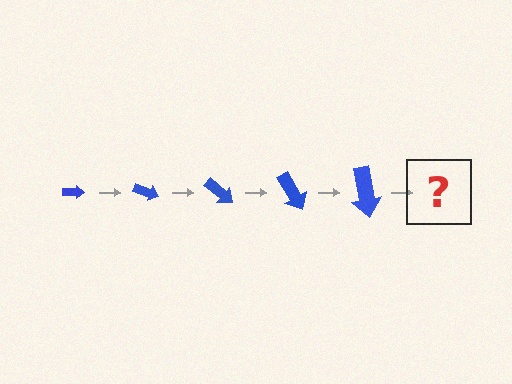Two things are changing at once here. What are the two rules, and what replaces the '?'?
The two rules are that the arrow grows larger each step and it rotates 20 degrees each step. The '?' should be an arrow, larger than the previous one and rotated 100 degrees from the start.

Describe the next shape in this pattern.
It should be an arrow, larger than the previous one and rotated 100 degrees from the start.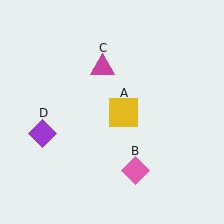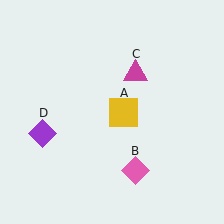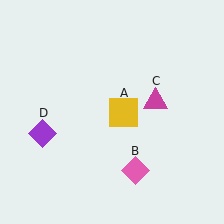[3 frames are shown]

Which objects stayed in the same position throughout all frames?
Yellow square (object A) and pink diamond (object B) and purple diamond (object D) remained stationary.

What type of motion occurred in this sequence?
The magenta triangle (object C) rotated clockwise around the center of the scene.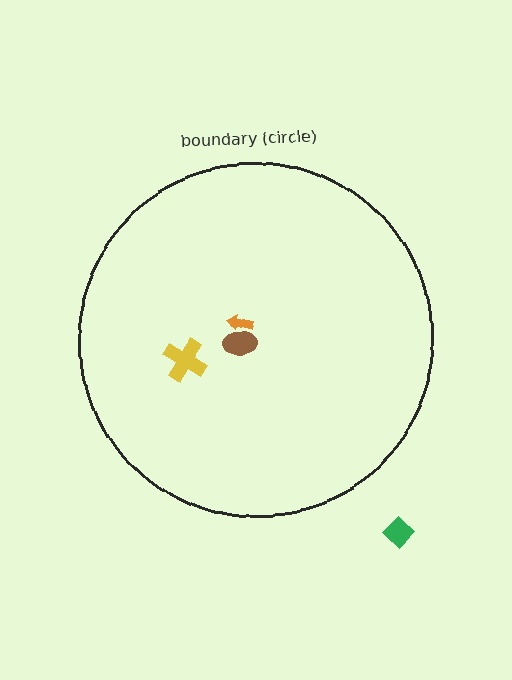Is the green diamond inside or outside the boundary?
Outside.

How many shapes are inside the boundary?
3 inside, 1 outside.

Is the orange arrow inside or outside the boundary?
Inside.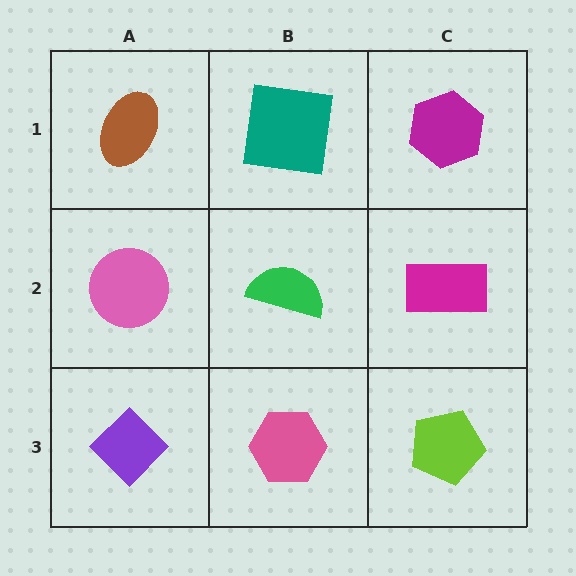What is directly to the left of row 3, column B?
A purple diamond.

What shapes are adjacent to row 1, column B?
A green semicircle (row 2, column B), a brown ellipse (row 1, column A), a magenta hexagon (row 1, column C).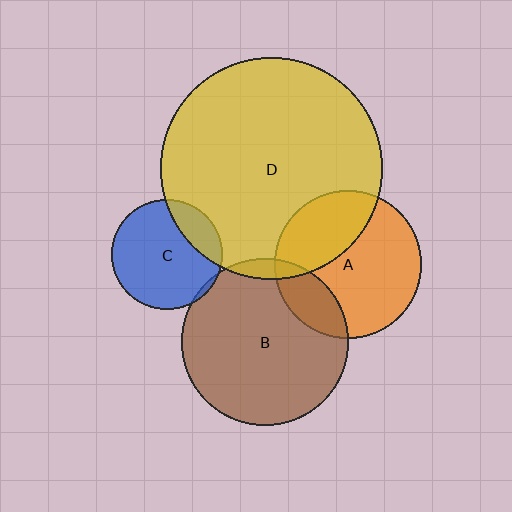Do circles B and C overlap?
Yes.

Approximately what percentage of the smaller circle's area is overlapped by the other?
Approximately 5%.